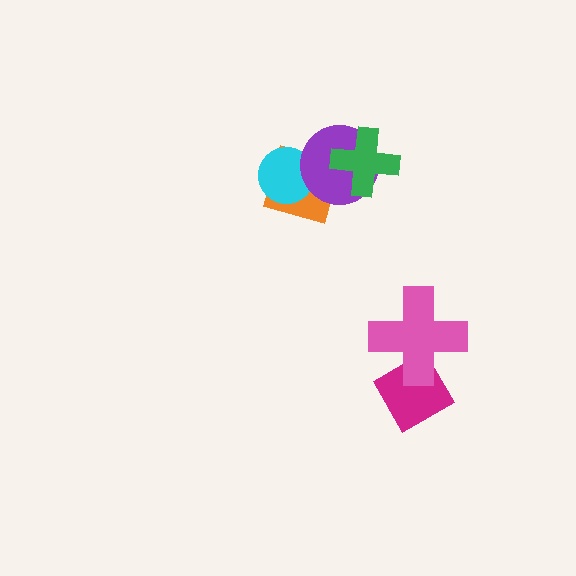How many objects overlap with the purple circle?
3 objects overlap with the purple circle.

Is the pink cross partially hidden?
No, no other shape covers it.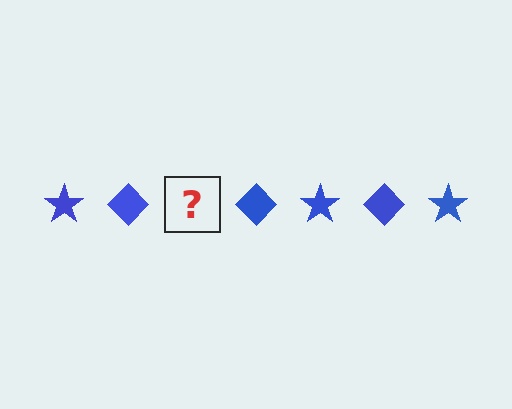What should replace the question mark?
The question mark should be replaced with a blue star.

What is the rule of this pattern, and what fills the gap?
The rule is that the pattern cycles through star, diamond shapes in blue. The gap should be filled with a blue star.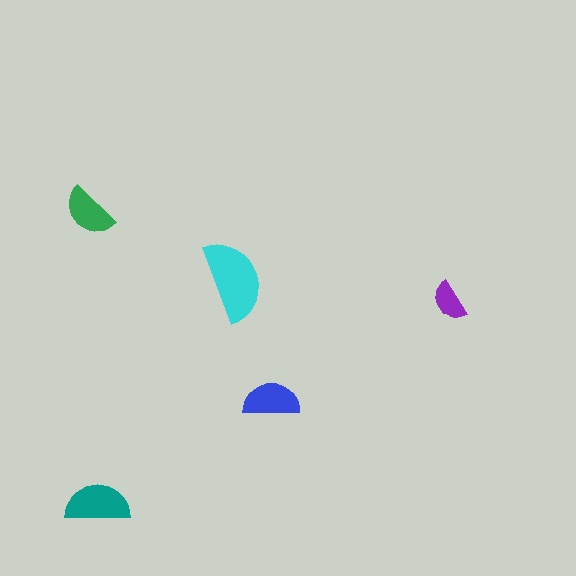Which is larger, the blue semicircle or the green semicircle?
The blue one.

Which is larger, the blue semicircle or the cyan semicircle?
The cyan one.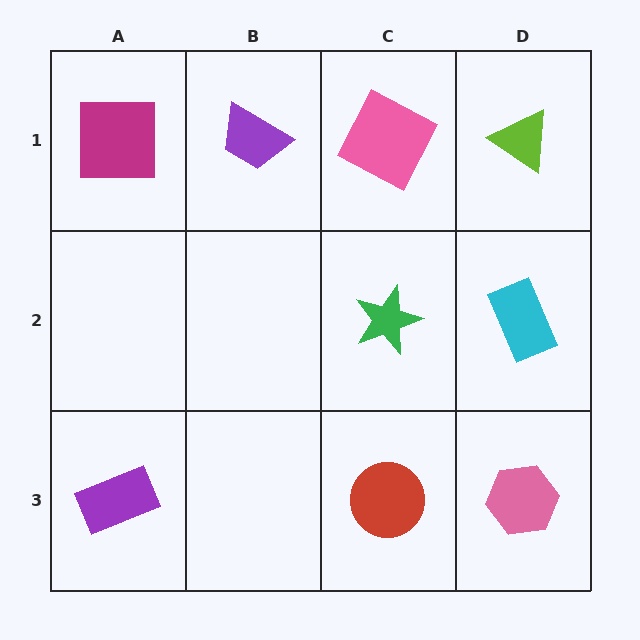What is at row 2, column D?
A cyan rectangle.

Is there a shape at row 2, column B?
No, that cell is empty.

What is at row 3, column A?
A purple rectangle.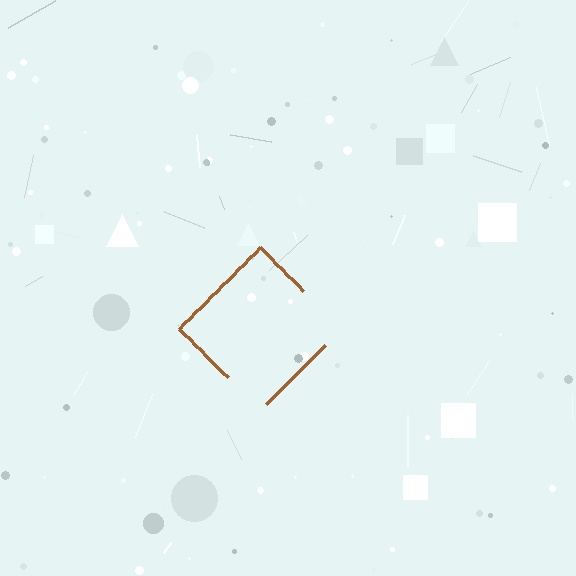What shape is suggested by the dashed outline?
The dashed outline suggests a diamond.